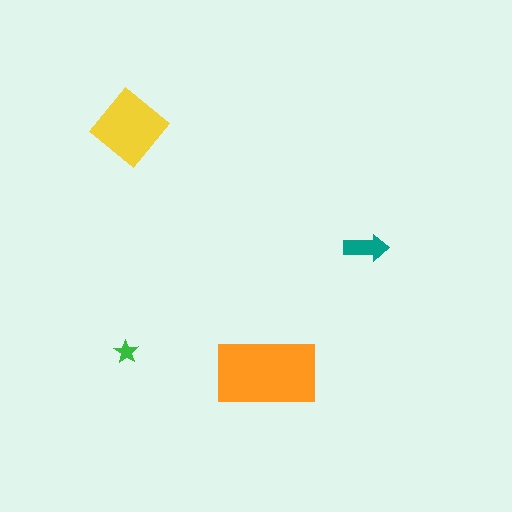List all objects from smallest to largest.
The green star, the teal arrow, the yellow diamond, the orange rectangle.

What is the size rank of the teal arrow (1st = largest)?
3rd.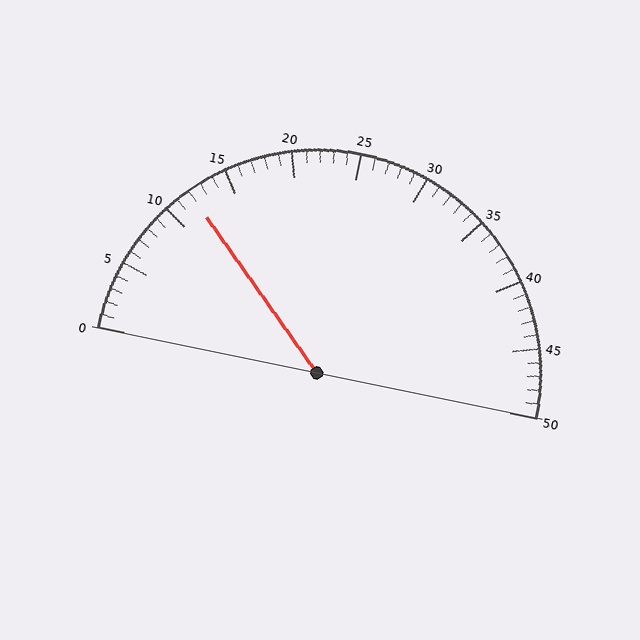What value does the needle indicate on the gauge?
The needle indicates approximately 12.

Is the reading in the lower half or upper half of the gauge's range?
The reading is in the lower half of the range (0 to 50).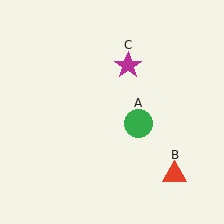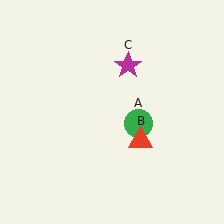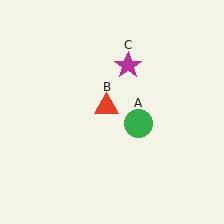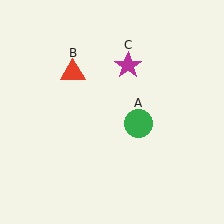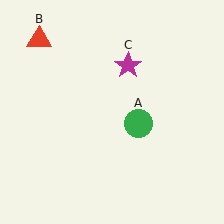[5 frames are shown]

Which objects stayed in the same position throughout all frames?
Green circle (object A) and magenta star (object C) remained stationary.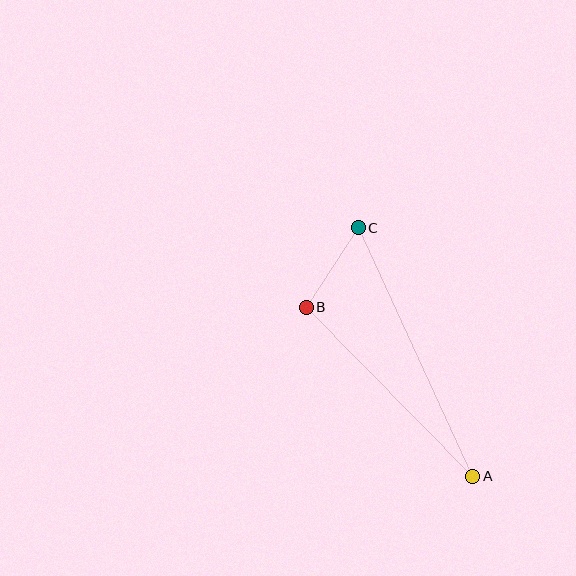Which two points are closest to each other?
Points B and C are closest to each other.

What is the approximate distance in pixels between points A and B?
The distance between A and B is approximately 238 pixels.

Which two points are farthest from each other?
Points A and C are farthest from each other.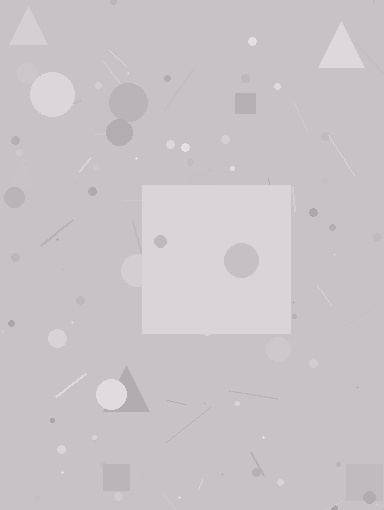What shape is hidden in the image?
A square is hidden in the image.